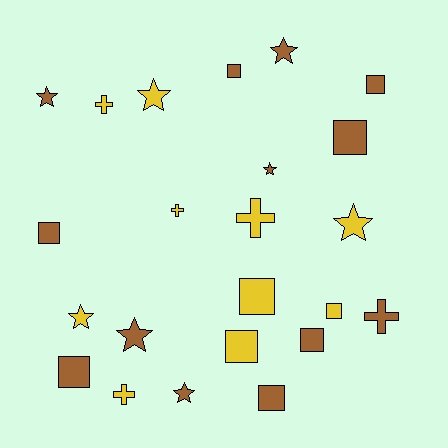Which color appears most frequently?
Brown, with 13 objects.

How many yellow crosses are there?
There are 4 yellow crosses.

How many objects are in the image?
There are 23 objects.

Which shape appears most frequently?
Square, with 10 objects.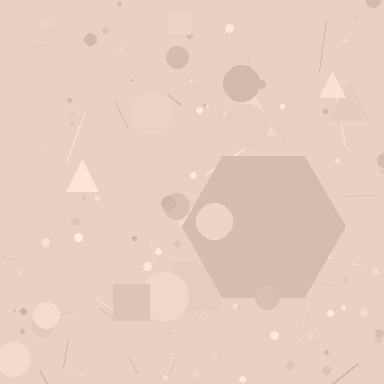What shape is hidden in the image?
A hexagon is hidden in the image.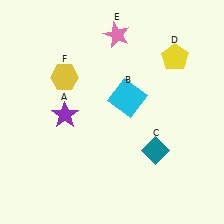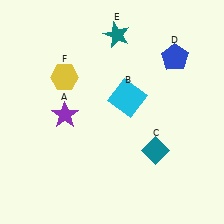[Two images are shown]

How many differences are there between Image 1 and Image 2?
There are 2 differences between the two images.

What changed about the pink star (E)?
In Image 1, E is pink. In Image 2, it changed to teal.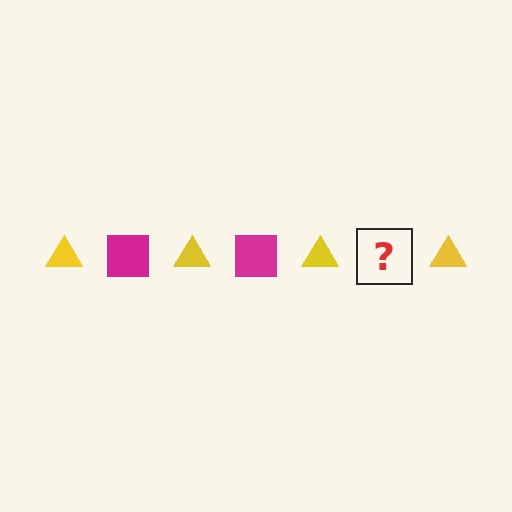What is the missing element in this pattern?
The missing element is a magenta square.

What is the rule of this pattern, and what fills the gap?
The rule is that the pattern alternates between yellow triangle and magenta square. The gap should be filled with a magenta square.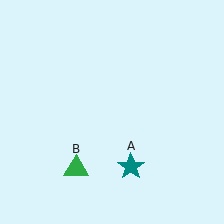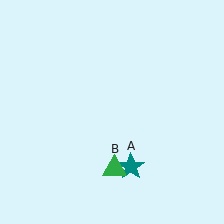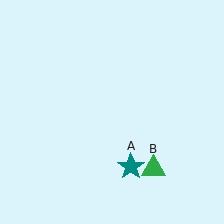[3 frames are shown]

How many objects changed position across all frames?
1 object changed position: green triangle (object B).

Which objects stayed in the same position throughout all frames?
Teal star (object A) remained stationary.